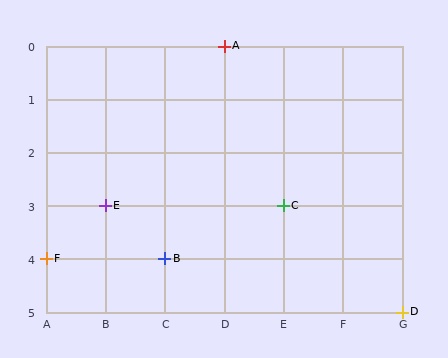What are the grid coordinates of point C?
Point C is at grid coordinates (E, 3).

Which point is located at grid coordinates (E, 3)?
Point C is at (E, 3).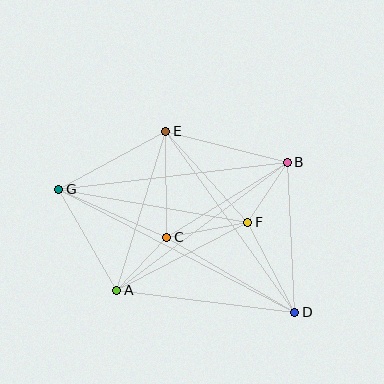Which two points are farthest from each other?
Points D and G are farthest from each other.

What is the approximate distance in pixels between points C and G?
The distance between C and G is approximately 118 pixels.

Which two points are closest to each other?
Points B and F are closest to each other.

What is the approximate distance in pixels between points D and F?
The distance between D and F is approximately 101 pixels.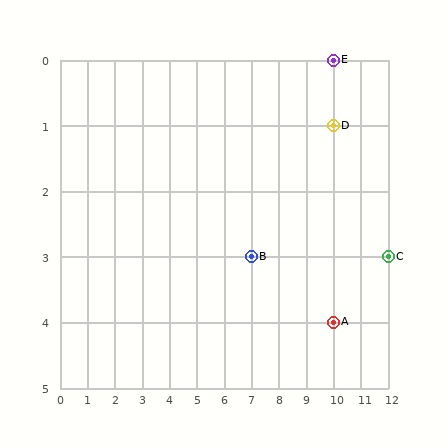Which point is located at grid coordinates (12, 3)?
Point C is at (12, 3).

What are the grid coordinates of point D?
Point D is at grid coordinates (10, 1).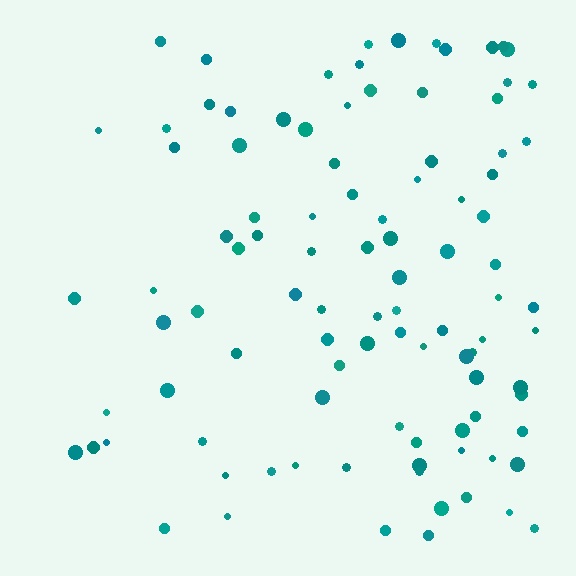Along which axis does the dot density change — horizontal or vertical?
Horizontal.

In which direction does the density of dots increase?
From left to right, with the right side densest.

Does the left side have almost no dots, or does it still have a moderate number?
Still a moderate number, just noticeably fewer than the right.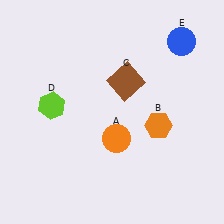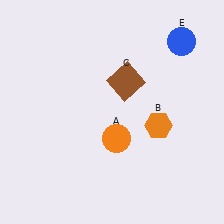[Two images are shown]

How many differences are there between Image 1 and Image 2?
There is 1 difference between the two images.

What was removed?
The lime hexagon (D) was removed in Image 2.